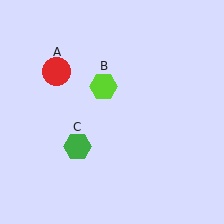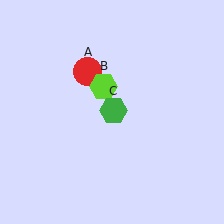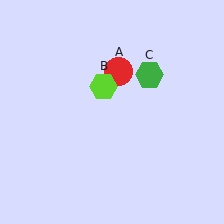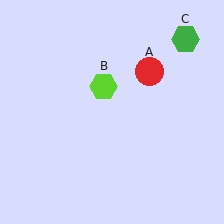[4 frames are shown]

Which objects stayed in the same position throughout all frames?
Lime hexagon (object B) remained stationary.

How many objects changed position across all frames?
2 objects changed position: red circle (object A), green hexagon (object C).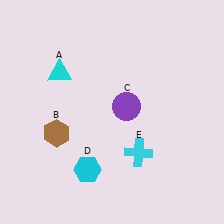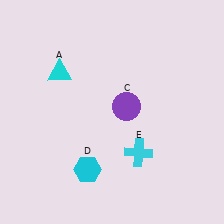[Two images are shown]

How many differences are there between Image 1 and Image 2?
There is 1 difference between the two images.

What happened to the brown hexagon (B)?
The brown hexagon (B) was removed in Image 2. It was in the bottom-left area of Image 1.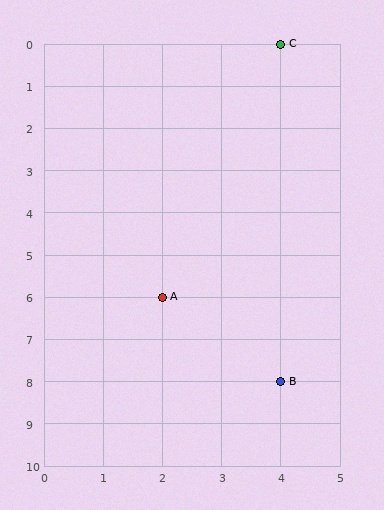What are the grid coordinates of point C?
Point C is at grid coordinates (4, 0).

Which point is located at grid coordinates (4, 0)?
Point C is at (4, 0).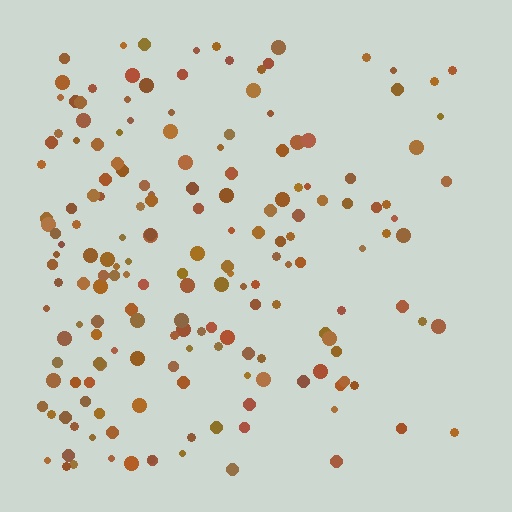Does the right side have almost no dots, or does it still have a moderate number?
Still a moderate number, just noticeably fewer than the left.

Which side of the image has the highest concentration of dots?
The left.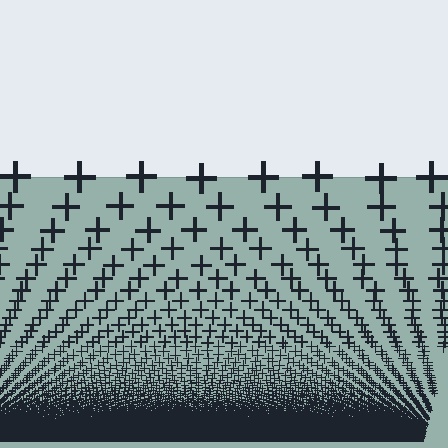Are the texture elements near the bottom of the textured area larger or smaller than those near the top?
Smaller. The gradient is inverted — elements near the bottom are smaller and denser.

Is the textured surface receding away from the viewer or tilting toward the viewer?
The surface appears to tilt toward the viewer. Texture elements get larger and sparser toward the top.